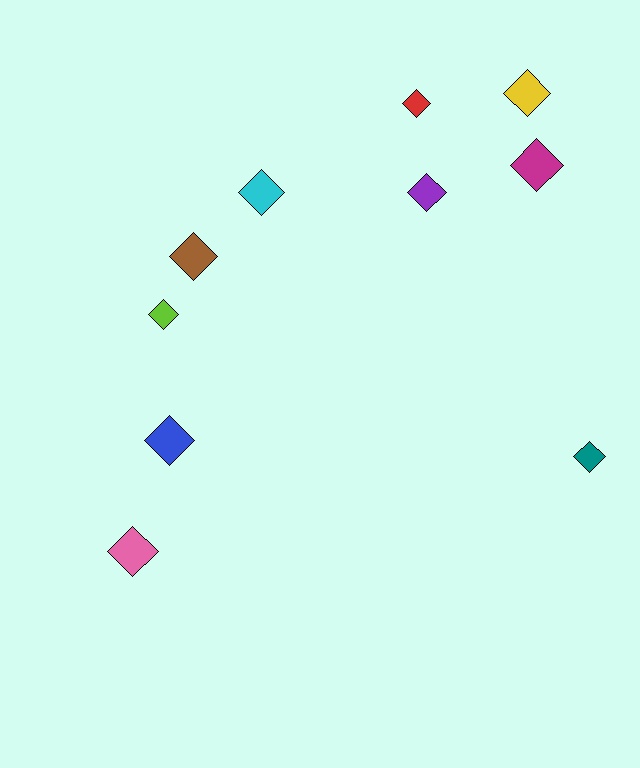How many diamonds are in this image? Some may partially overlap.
There are 10 diamonds.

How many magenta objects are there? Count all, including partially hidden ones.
There is 1 magenta object.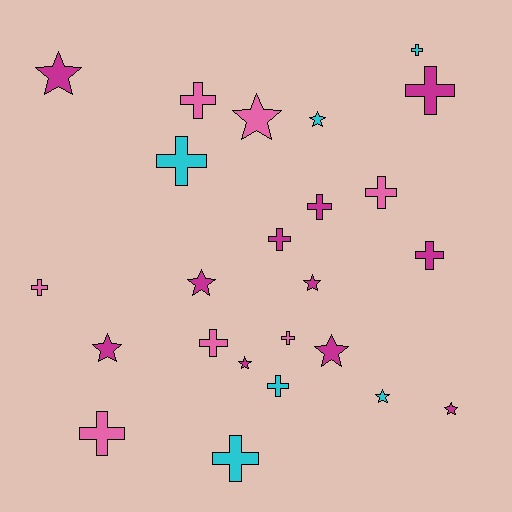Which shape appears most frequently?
Cross, with 14 objects.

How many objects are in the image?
There are 24 objects.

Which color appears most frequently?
Magenta, with 11 objects.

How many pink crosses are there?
There are 6 pink crosses.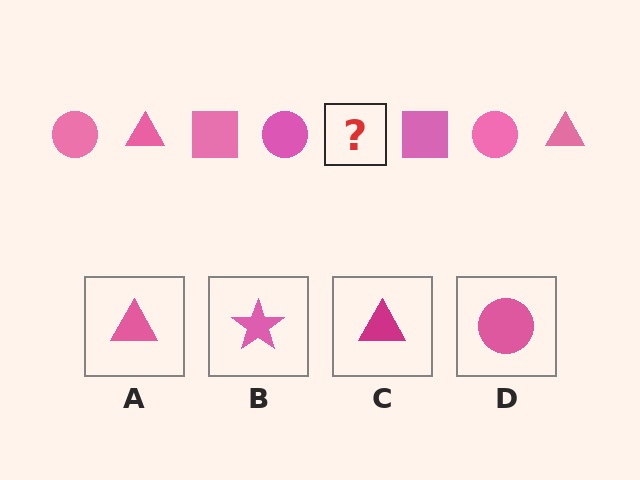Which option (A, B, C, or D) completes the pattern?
A.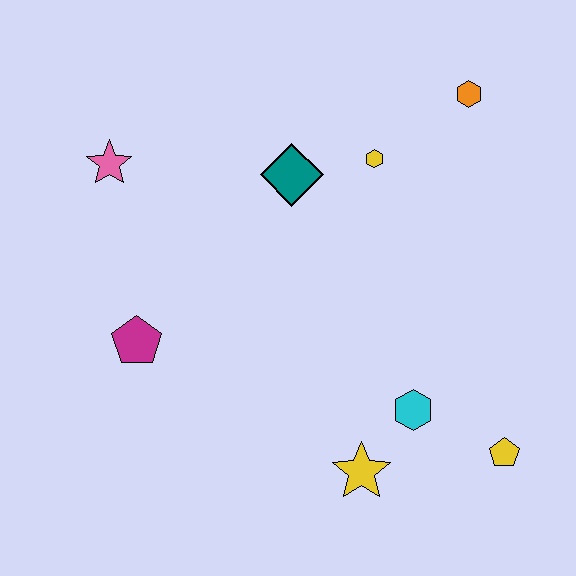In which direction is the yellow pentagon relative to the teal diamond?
The yellow pentagon is below the teal diamond.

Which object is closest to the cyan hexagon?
The yellow star is closest to the cyan hexagon.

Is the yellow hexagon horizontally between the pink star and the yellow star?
No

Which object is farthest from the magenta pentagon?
The orange hexagon is farthest from the magenta pentagon.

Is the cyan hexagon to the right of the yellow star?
Yes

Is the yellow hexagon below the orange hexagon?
Yes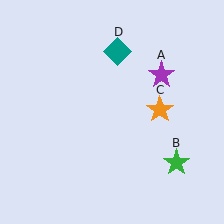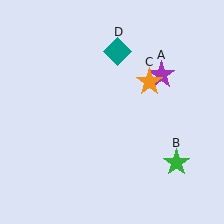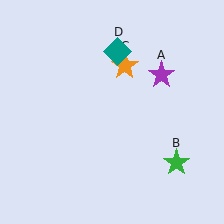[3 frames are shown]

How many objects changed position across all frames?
1 object changed position: orange star (object C).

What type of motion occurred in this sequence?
The orange star (object C) rotated counterclockwise around the center of the scene.